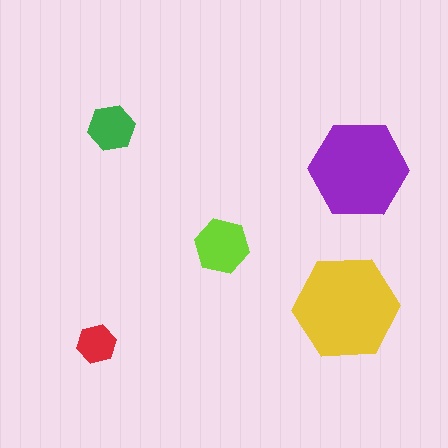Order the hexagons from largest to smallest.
the yellow one, the purple one, the lime one, the green one, the red one.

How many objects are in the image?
There are 5 objects in the image.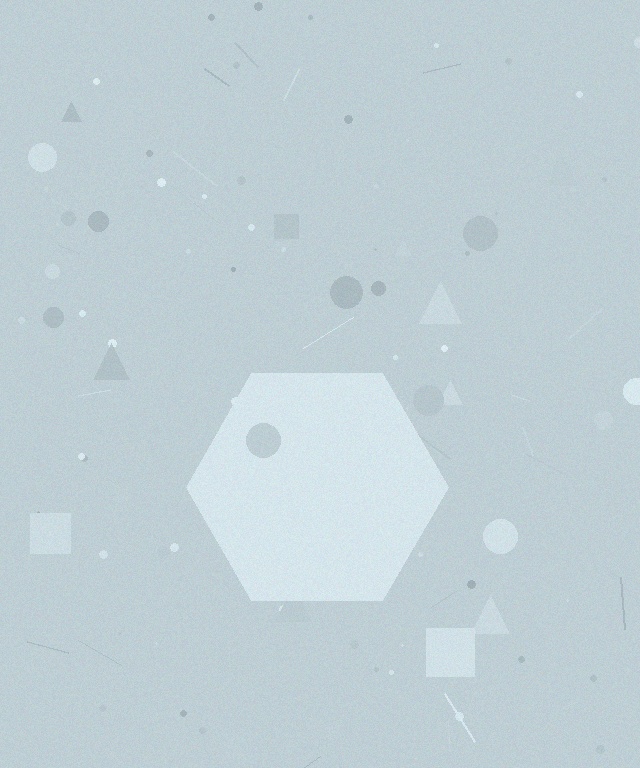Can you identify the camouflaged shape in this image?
The camouflaged shape is a hexagon.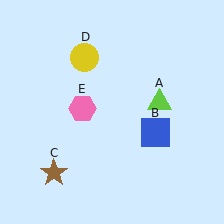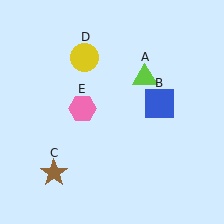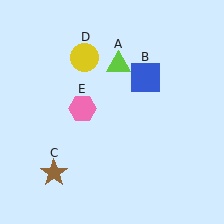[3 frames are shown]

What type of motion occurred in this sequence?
The lime triangle (object A), blue square (object B) rotated counterclockwise around the center of the scene.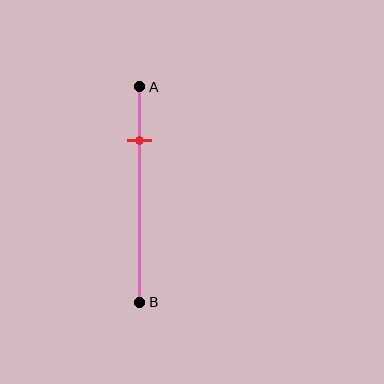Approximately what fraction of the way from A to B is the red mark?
The red mark is approximately 25% of the way from A to B.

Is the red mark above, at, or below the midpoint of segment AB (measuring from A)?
The red mark is above the midpoint of segment AB.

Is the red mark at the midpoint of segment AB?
No, the mark is at about 25% from A, not at the 50% midpoint.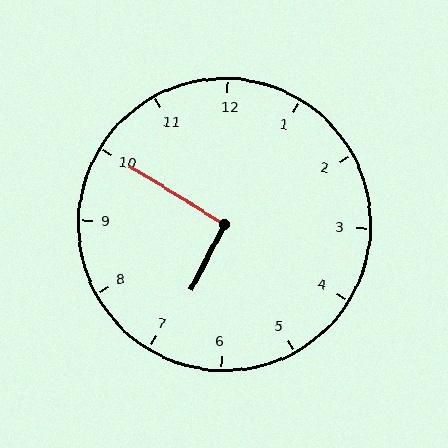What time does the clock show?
6:50.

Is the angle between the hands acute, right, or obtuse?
It is right.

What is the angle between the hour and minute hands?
Approximately 95 degrees.